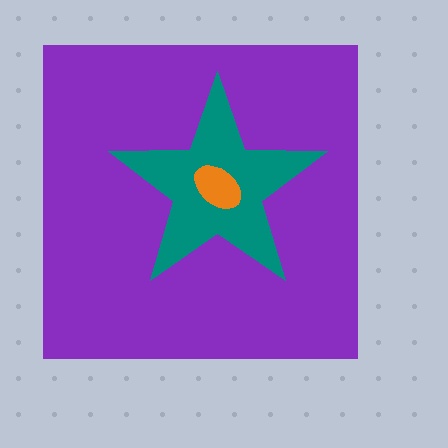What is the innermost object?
The orange ellipse.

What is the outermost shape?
The purple square.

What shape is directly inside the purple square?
The teal star.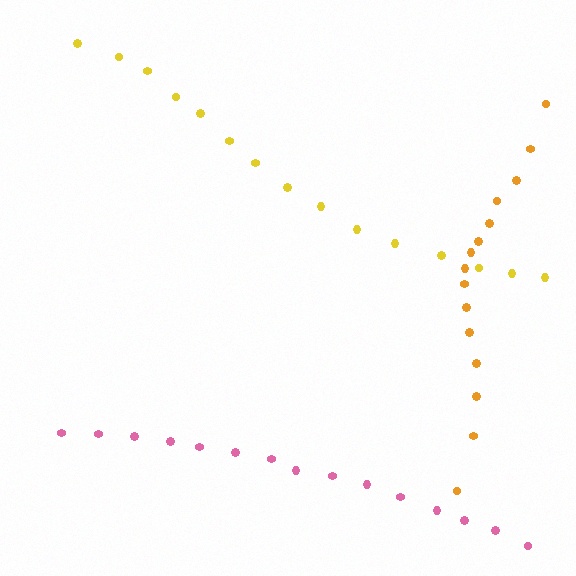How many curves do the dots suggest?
There are 3 distinct paths.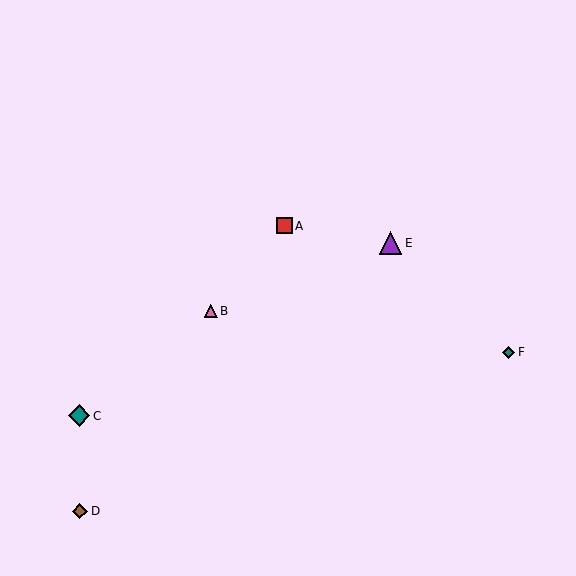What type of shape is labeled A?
Shape A is a red square.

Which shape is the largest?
The purple triangle (labeled E) is the largest.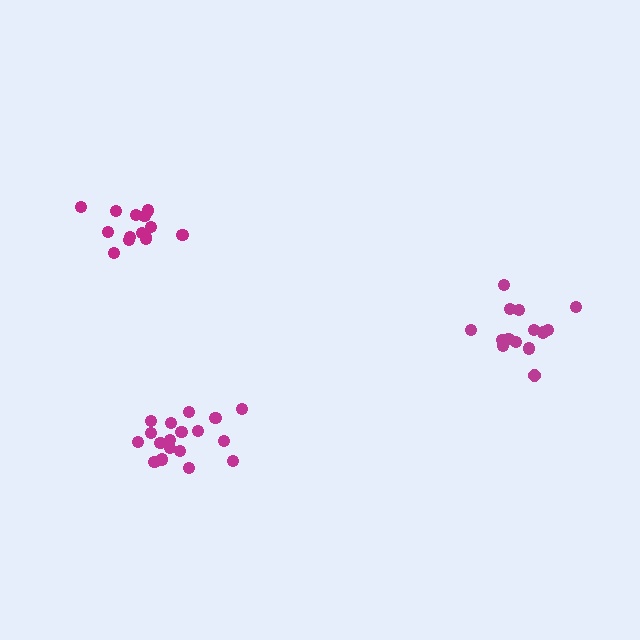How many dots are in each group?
Group 1: 14 dots, Group 2: 14 dots, Group 3: 18 dots (46 total).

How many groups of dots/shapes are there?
There are 3 groups.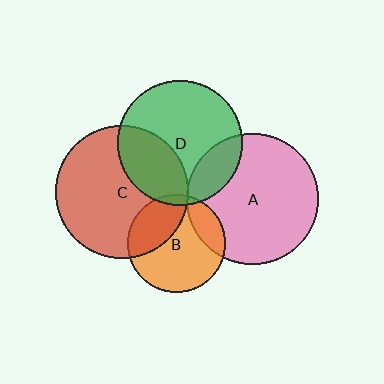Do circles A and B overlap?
Yes.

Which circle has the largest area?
Circle C (red).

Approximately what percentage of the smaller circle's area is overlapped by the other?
Approximately 15%.